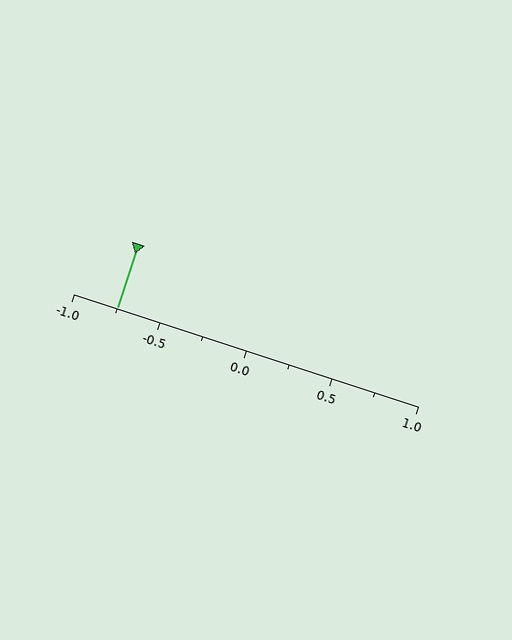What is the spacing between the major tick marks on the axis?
The major ticks are spaced 0.5 apart.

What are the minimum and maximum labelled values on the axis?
The axis runs from -1.0 to 1.0.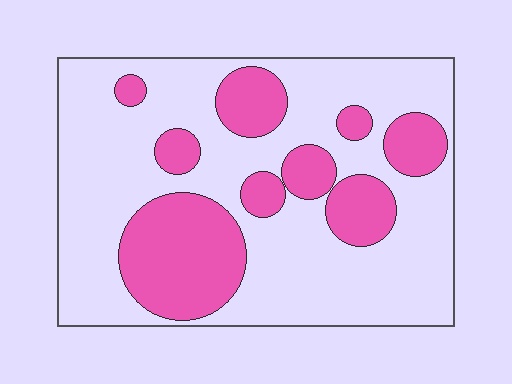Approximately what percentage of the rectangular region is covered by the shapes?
Approximately 30%.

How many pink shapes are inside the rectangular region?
9.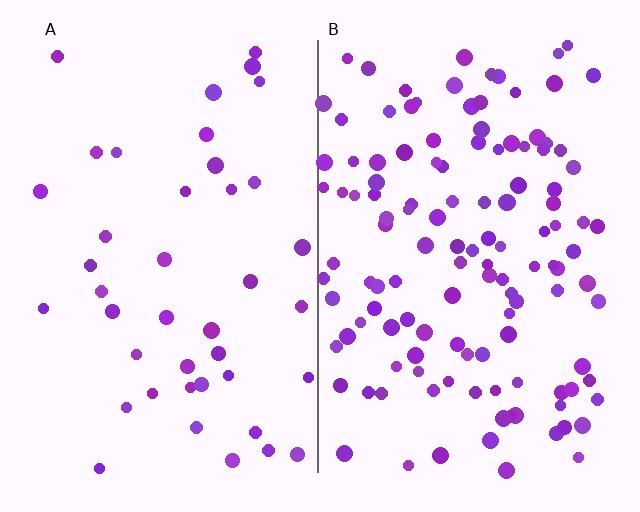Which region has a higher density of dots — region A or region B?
B (the right).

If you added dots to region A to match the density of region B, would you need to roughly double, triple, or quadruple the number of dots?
Approximately triple.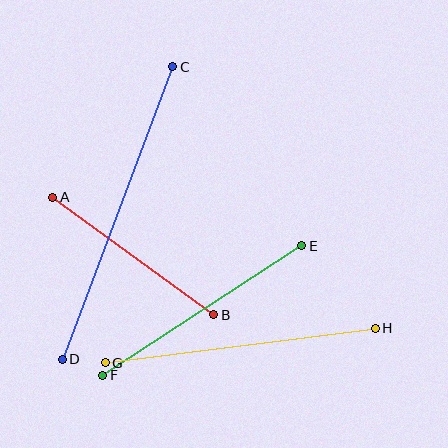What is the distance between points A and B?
The distance is approximately 200 pixels.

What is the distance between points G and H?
The distance is approximately 272 pixels.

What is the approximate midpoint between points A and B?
The midpoint is at approximately (133, 256) pixels.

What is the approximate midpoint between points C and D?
The midpoint is at approximately (118, 213) pixels.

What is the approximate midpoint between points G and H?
The midpoint is at approximately (240, 345) pixels.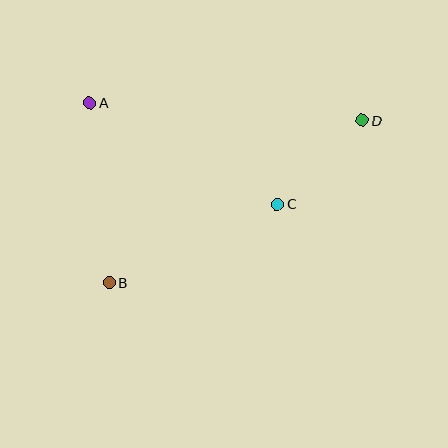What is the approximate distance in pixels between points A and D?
The distance between A and D is approximately 273 pixels.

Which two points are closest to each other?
Points C and D are closest to each other.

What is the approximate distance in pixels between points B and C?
The distance between B and C is approximately 186 pixels.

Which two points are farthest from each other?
Points B and D are farthest from each other.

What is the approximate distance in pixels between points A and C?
The distance between A and C is approximately 214 pixels.